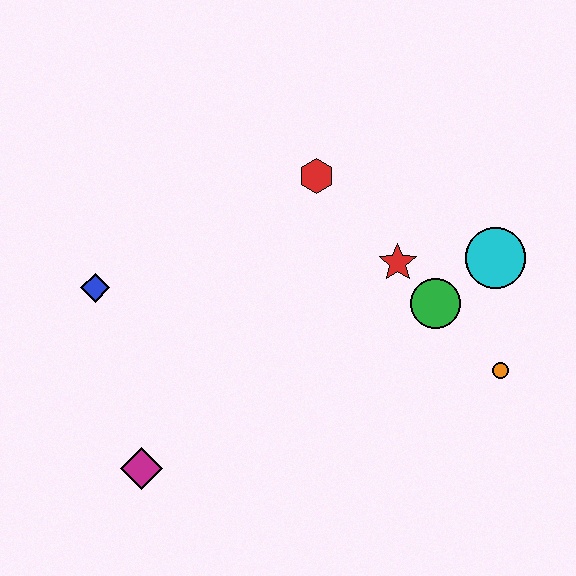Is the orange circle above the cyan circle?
No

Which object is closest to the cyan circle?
The green circle is closest to the cyan circle.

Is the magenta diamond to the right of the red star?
No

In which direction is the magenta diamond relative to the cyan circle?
The magenta diamond is to the left of the cyan circle.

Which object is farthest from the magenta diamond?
The cyan circle is farthest from the magenta diamond.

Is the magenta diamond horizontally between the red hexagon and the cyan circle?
No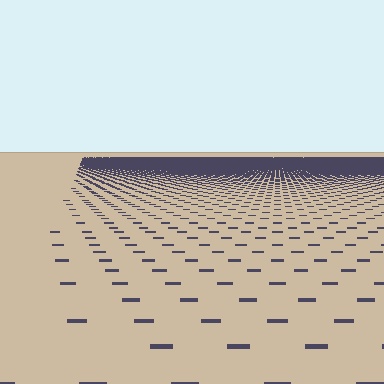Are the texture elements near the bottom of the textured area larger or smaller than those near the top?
Larger. Near the bottom, elements are closer to the viewer and appear at a bigger on-screen size.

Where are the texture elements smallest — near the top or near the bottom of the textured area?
Near the top.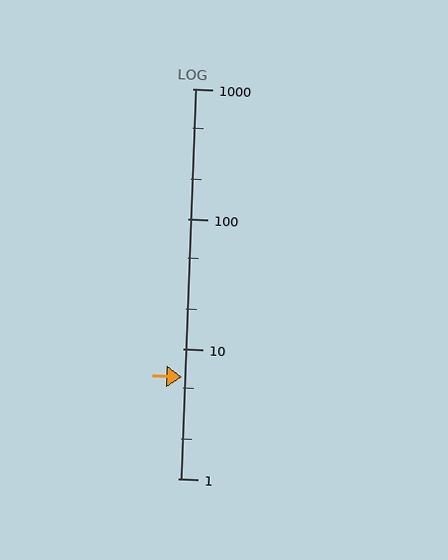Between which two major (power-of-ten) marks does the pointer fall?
The pointer is between 1 and 10.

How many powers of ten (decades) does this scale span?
The scale spans 3 decades, from 1 to 1000.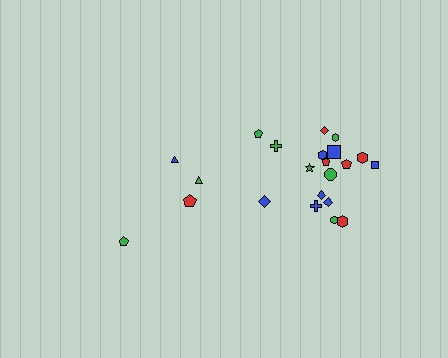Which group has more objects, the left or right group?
The right group.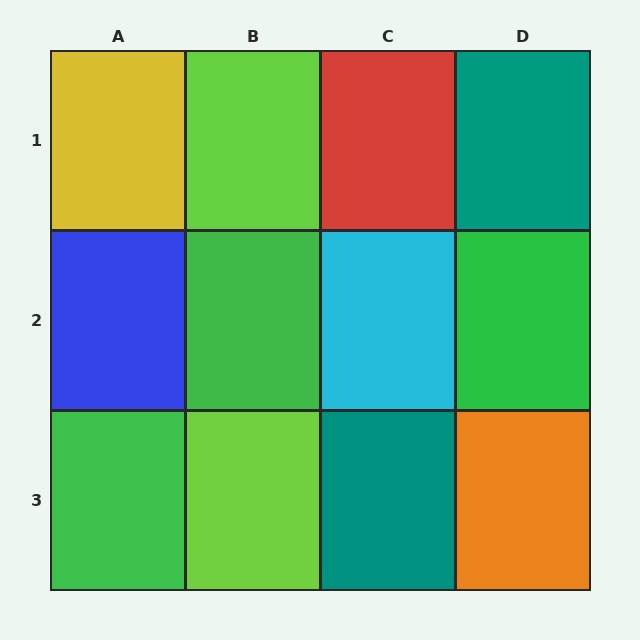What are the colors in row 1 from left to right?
Yellow, lime, red, teal.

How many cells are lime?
2 cells are lime.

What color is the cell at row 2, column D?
Green.